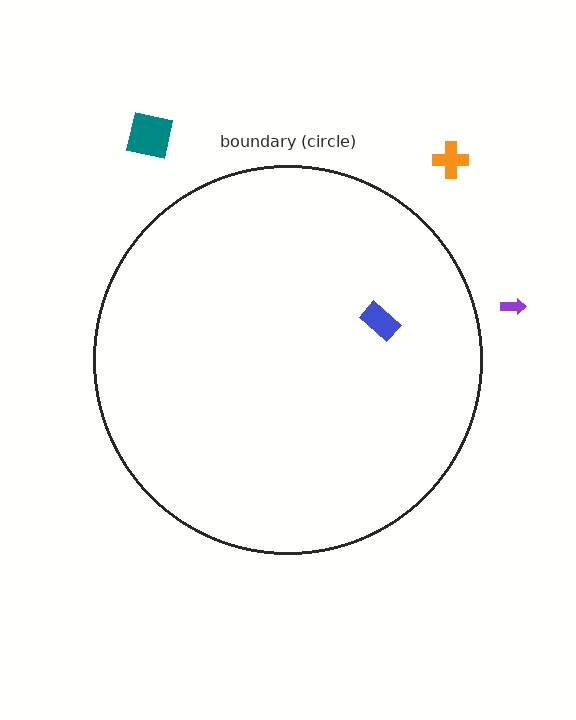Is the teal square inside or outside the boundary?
Outside.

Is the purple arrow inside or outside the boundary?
Outside.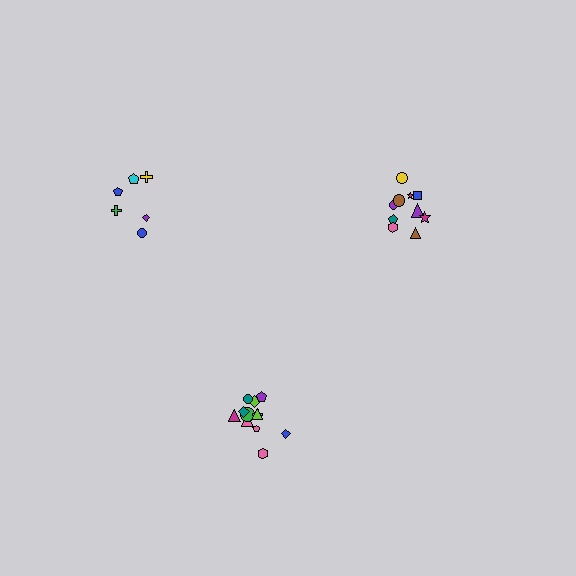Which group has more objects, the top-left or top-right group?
The top-right group.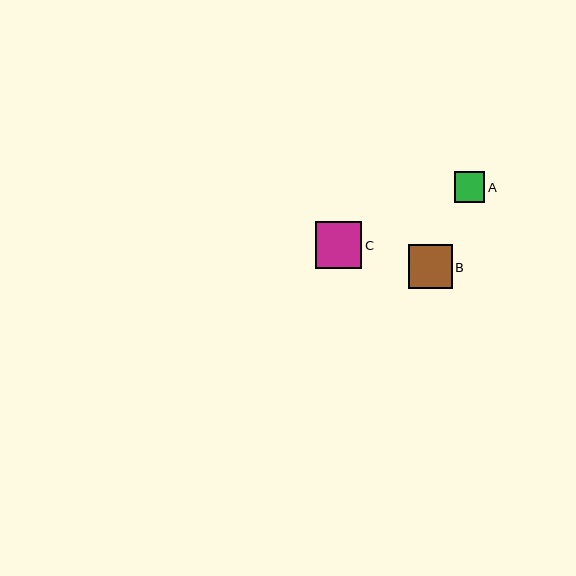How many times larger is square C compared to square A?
Square C is approximately 1.5 times the size of square A.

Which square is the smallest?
Square A is the smallest with a size of approximately 31 pixels.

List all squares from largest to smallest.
From largest to smallest: C, B, A.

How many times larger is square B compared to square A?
Square B is approximately 1.4 times the size of square A.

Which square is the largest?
Square C is the largest with a size of approximately 47 pixels.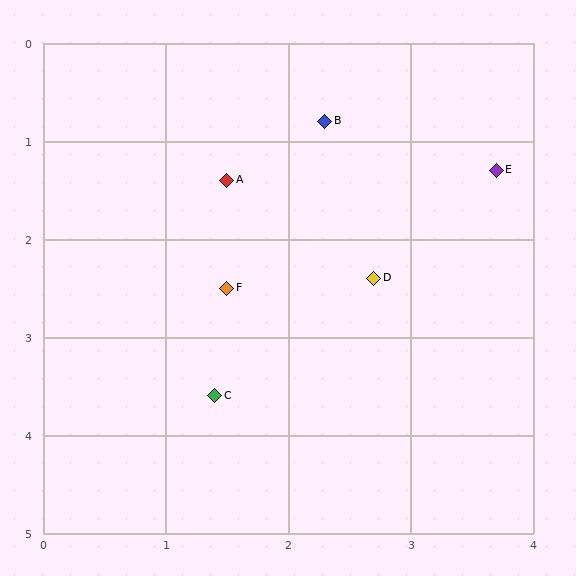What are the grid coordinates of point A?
Point A is at approximately (1.5, 1.4).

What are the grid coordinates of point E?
Point E is at approximately (3.7, 1.3).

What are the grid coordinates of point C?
Point C is at approximately (1.4, 3.6).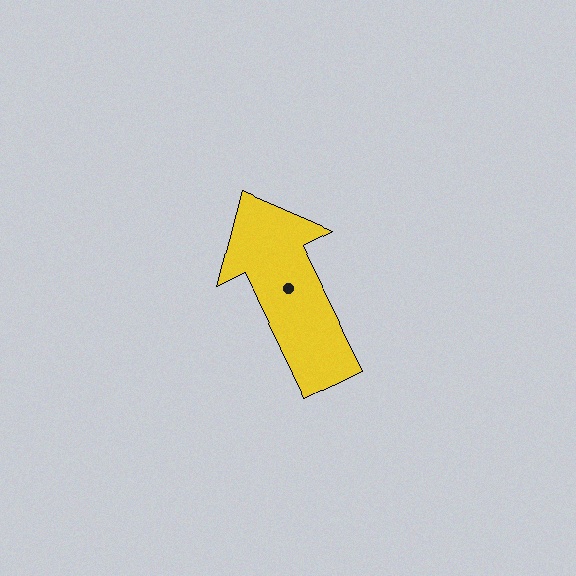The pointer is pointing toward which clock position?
Roughly 11 o'clock.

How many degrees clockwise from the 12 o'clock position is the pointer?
Approximately 334 degrees.